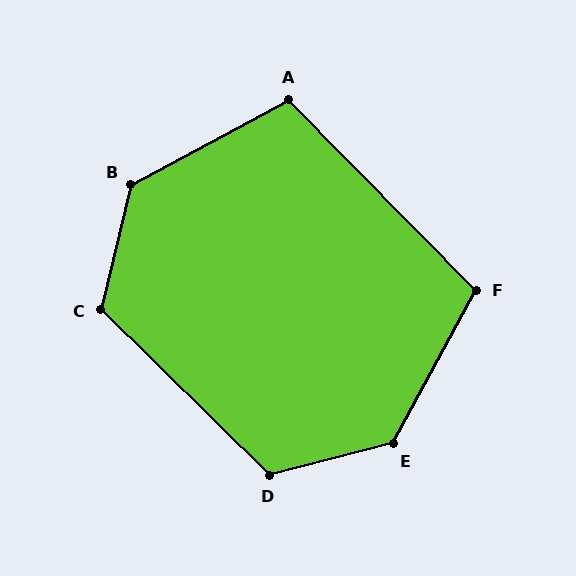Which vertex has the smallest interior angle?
A, at approximately 106 degrees.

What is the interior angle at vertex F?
Approximately 107 degrees (obtuse).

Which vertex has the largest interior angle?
E, at approximately 133 degrees.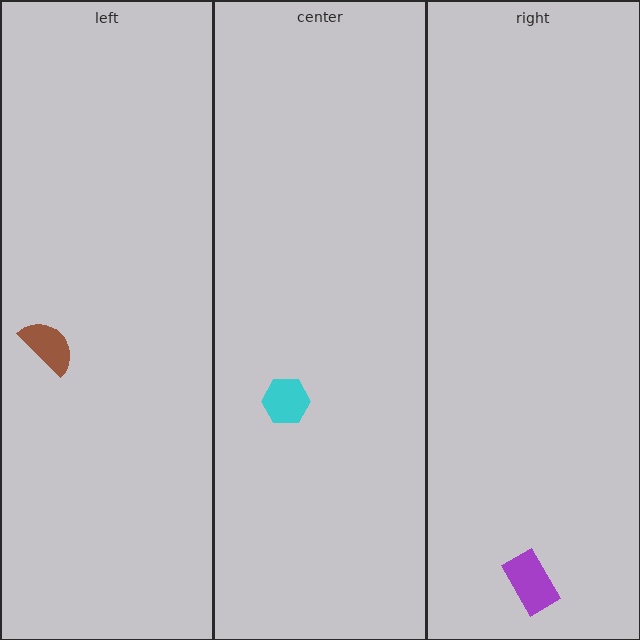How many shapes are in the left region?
1.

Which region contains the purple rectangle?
The right region.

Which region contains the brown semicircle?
The left region.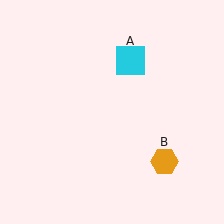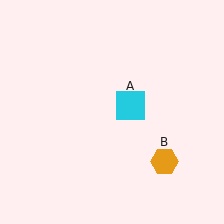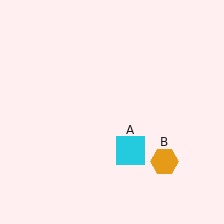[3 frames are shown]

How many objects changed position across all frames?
1 object changed position: cyan square (object A).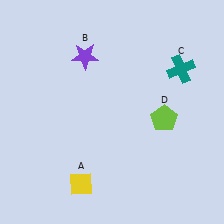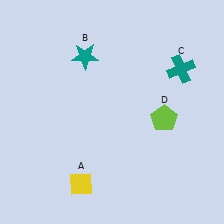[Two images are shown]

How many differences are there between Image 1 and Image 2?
There is 1 difference between the two images.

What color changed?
The star (B) changed from purple in Image 1 to teal in Image 2.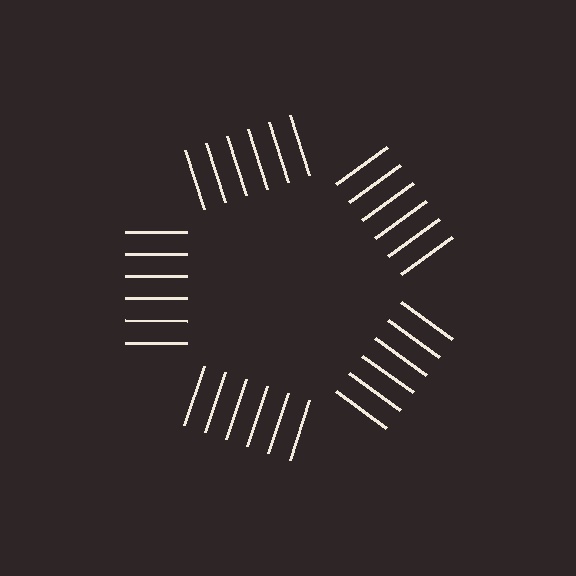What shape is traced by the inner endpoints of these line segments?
An illusory pentagon — the line segments terminate on its edges but no continuous stroke is drawn.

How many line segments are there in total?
30 — 6 along each of the 5 edges.